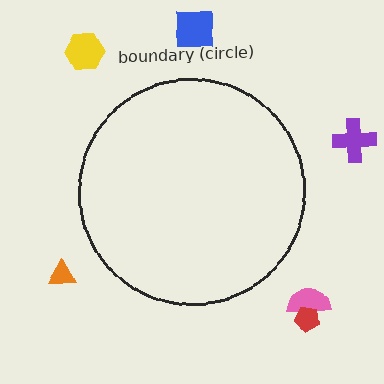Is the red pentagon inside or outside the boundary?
Outside.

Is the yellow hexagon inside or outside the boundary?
Outside.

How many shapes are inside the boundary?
0 inside, 6 outside.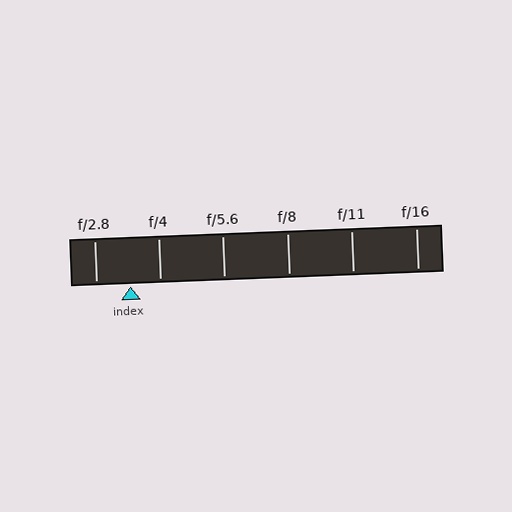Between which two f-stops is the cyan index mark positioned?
The index mark is between f/2.8 and f/4.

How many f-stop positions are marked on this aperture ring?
There are 6 f-stop positions marked.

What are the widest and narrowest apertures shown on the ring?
The widest aperture shown is f/2.8 and the narrowest is f/16.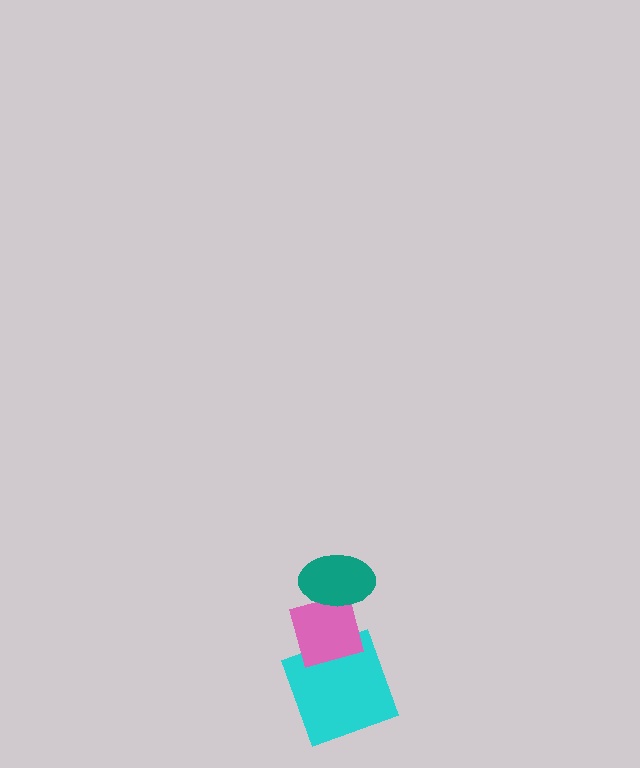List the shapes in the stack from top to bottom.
From top to bottom: the teal ellipse, the pink diamond, the cyan square.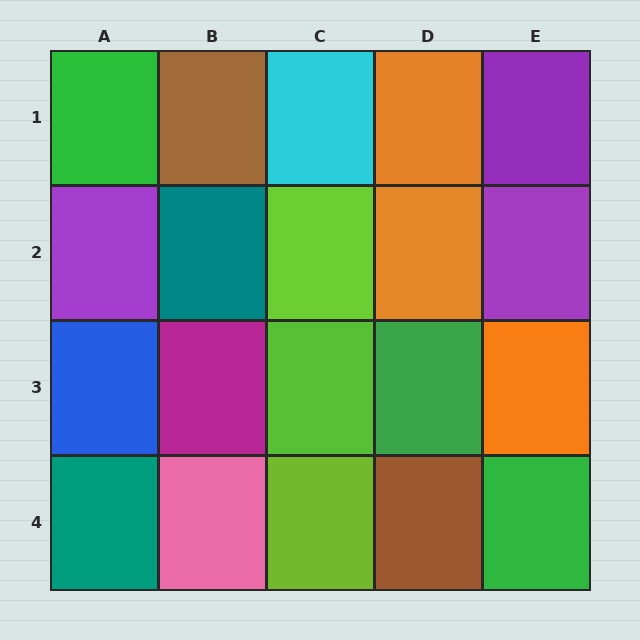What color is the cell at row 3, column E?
Orange.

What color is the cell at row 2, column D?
Orange.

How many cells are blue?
1 cell is blue.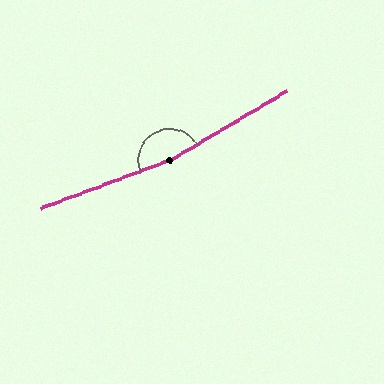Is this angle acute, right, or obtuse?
It is obtuse.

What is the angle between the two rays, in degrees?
Approximately 169 degrees.